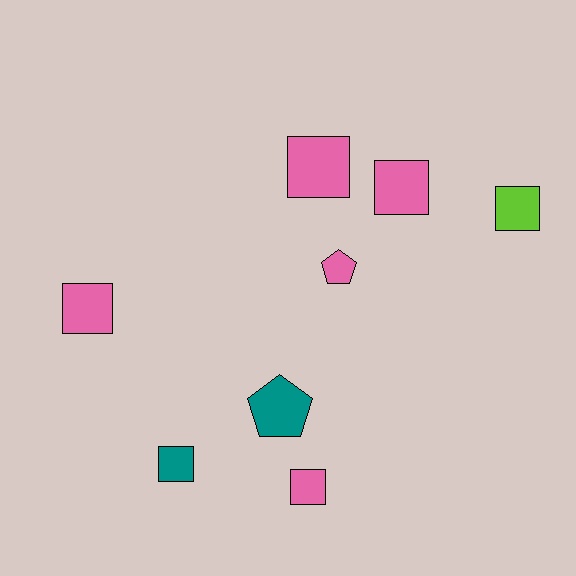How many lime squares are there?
There is 1 lime square.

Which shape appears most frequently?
Square, with 6 objects.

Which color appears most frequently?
Pink, with 5 objects.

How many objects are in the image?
There are 8 objects.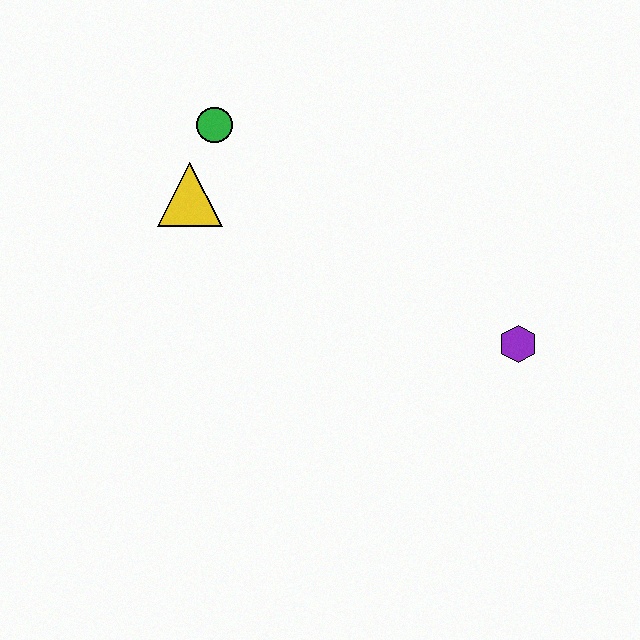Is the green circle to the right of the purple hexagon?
No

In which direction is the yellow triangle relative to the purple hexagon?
The yellow triangle is to the left of the purple hexagon.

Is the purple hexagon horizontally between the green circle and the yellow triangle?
No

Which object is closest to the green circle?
The yellow triangle is closest to the green circle.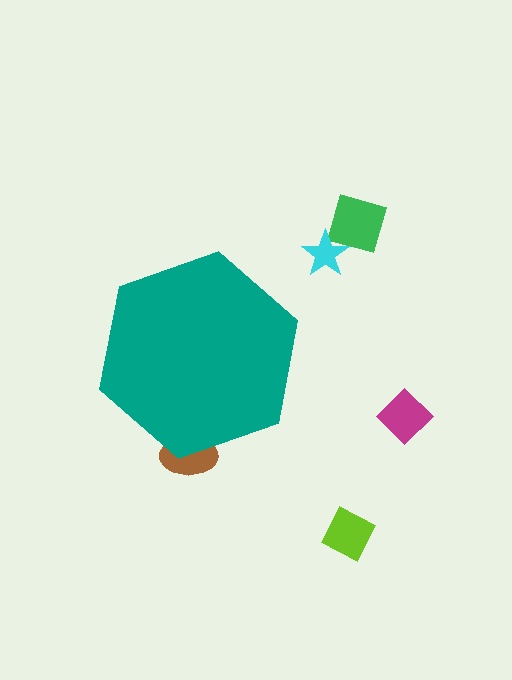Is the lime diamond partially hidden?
No, the lime diamond is fully visible.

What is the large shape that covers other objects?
A teal hexagon.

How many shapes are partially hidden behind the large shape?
1 shape is partially hidden.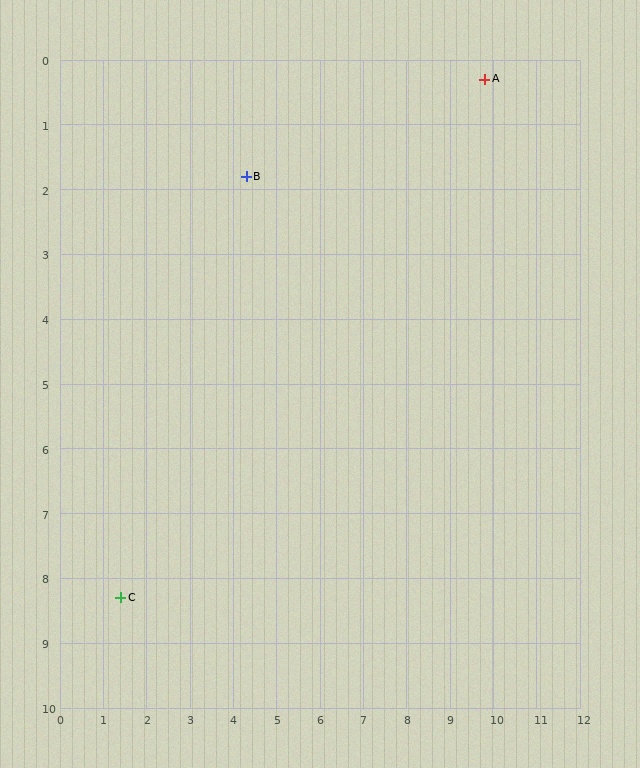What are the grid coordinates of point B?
Point B is at approximately (4.3, 1.8).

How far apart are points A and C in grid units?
Points A and C are about 11.6 grid units apart.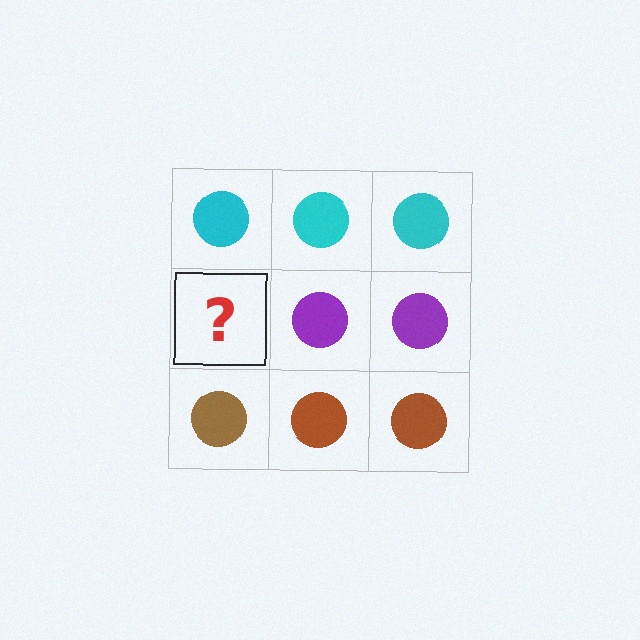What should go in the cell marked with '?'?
The missing cell should contain a purple circle.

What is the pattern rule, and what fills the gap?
The rule is that each row has a consistent color. The gap should be filled with a purple circle.